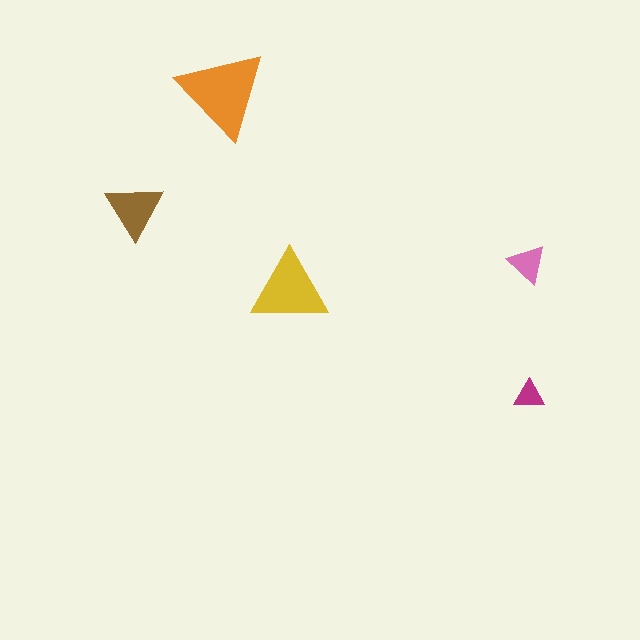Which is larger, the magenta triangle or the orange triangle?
The orange one.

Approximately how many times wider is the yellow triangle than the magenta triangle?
About 2.5 times wider.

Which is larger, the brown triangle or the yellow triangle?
The yellow one.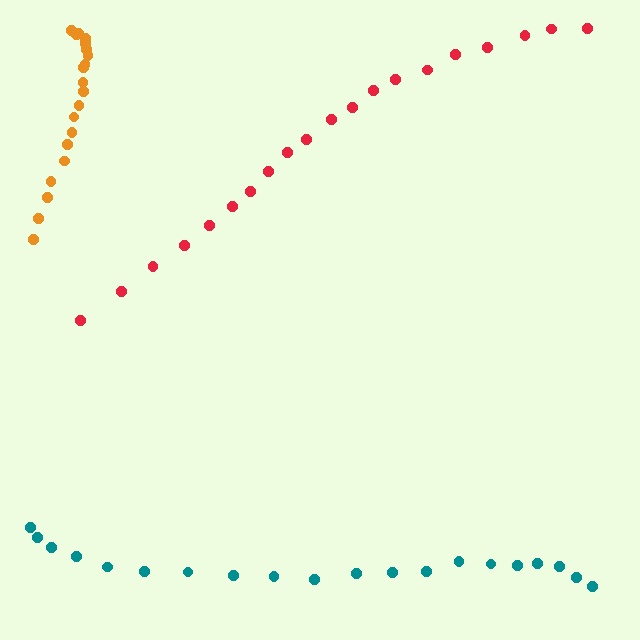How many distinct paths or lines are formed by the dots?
There are 3 distinct paths.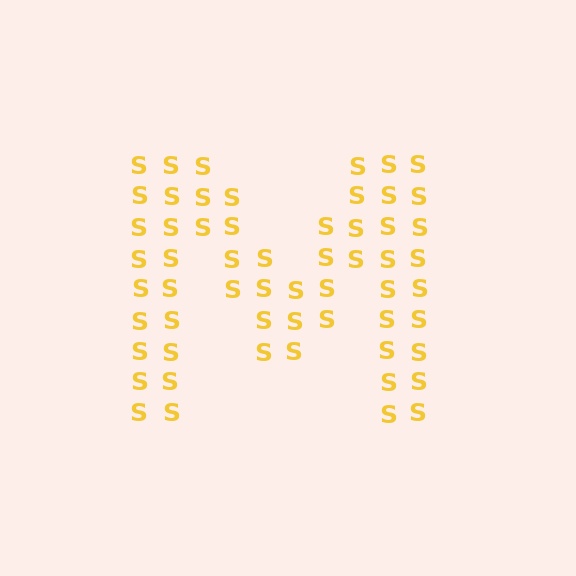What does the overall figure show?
The overall figure shows the letter M.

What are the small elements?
The small elements are letter S's.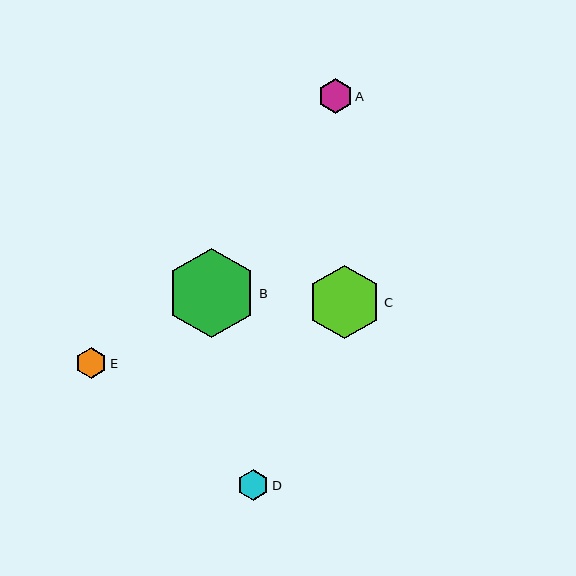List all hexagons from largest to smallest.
From largest to smallest: B, C, A, D, E.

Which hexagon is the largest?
Hexagon B is the largest with a size of approximately 90 pixels.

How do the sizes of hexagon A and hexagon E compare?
Hexagon A and hexagon E are approximately the same size.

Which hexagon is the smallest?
Hexagon E is the smallest with a size of approximately 31 pixels.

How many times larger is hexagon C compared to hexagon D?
Hexagon C is approximately 2.3 times the size of hexagon D.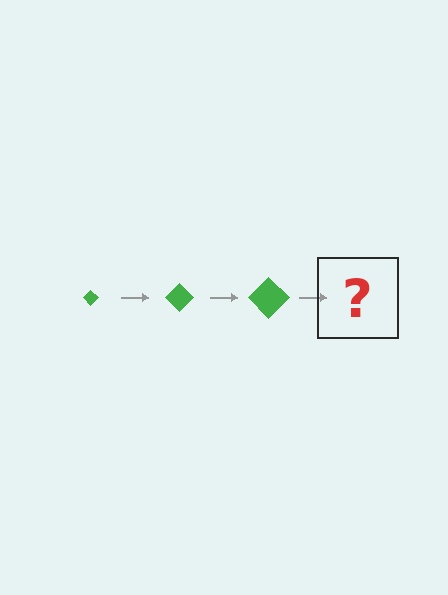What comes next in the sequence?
The next element should be a green diamond, larger than the previous one.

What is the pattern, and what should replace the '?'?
The pattern is that the diamond gets progressively larger each step. The '?' should be a green diamond, larger than the previous one.